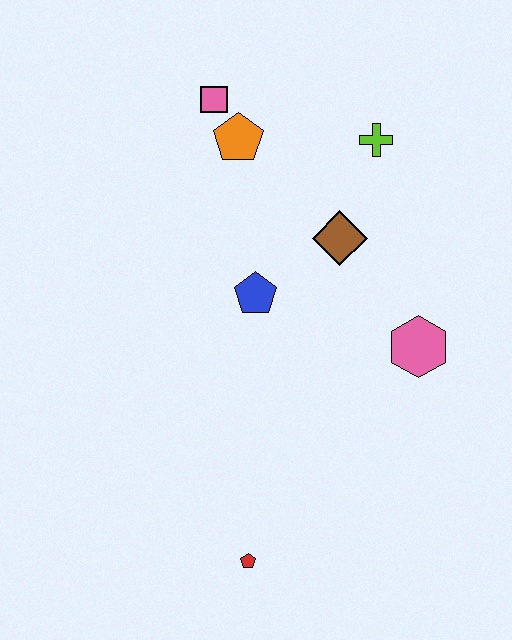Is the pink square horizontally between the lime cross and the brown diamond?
No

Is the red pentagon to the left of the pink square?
No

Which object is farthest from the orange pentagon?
The red pentagon is farthest from the orange pentagon.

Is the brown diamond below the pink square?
Yes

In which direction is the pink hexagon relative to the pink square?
The pink hexagon is below the pink square.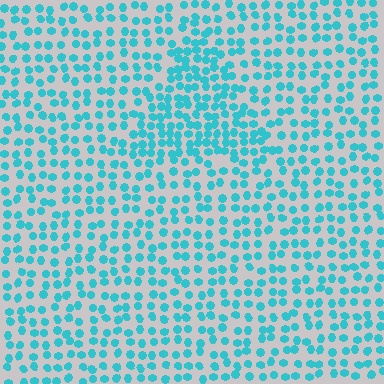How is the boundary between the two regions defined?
The boundary is defined by a change in element density (approximately 1.7x ratio). All elements are the same color, size, and shape.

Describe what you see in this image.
The image contains small cyan elements arranged at two different densities. A triangle-shaped region is visible where the elements are more densely packed than the surrounding area.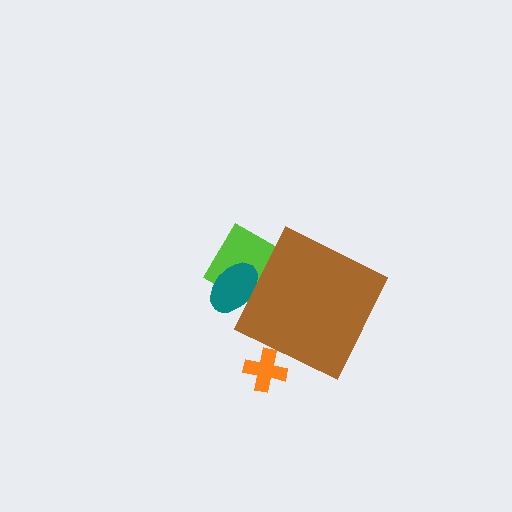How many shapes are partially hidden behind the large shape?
3 shapes are partially hidden.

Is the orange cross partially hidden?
Yes, the orange cross is partially hidden behind the brown diamond.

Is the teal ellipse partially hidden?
Yes, the teal ellipse is partially hidden behind the brown diamond.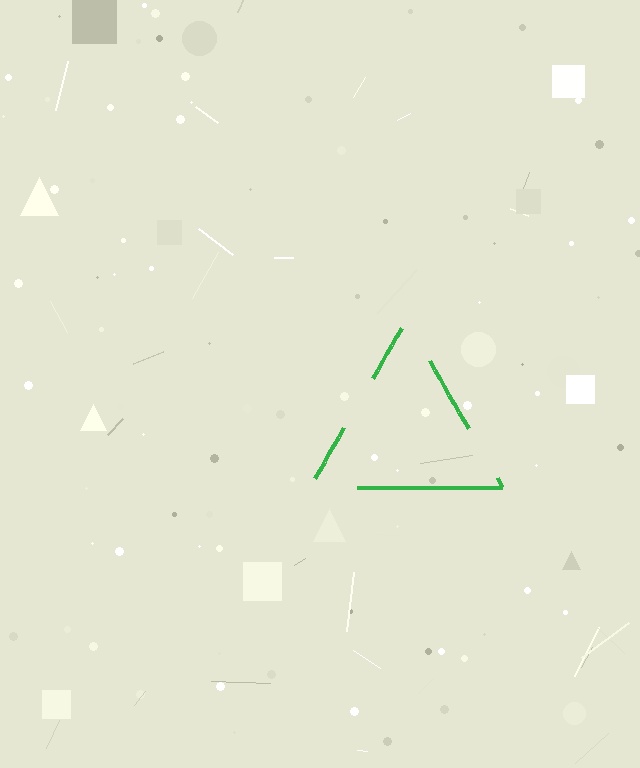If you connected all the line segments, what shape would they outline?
They would outline a triangle.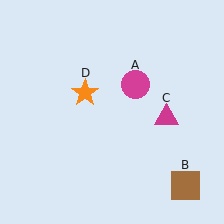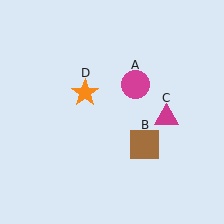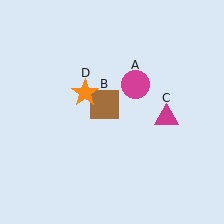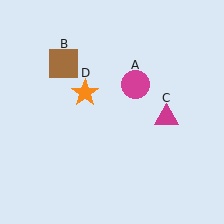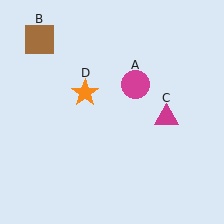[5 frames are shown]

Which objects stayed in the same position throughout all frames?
Magenta circle (object A) and magenta triangle (object C) and orange star (object D) remained stationary.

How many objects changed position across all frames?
1 object changed position: brown square (object B).